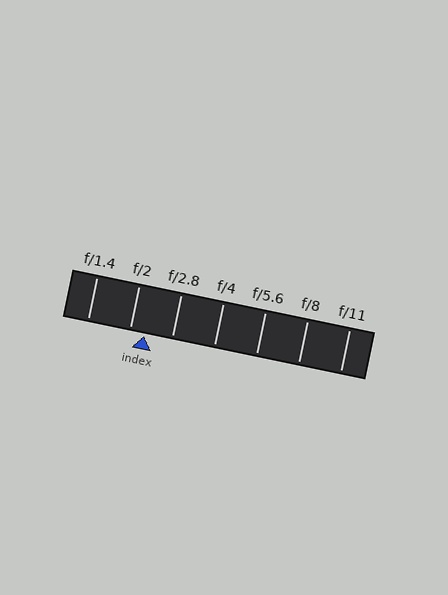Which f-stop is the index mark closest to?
The index mark is closest to f/2.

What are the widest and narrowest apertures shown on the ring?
The widest aperture shown is f/1.4 and the narrowest is f/11.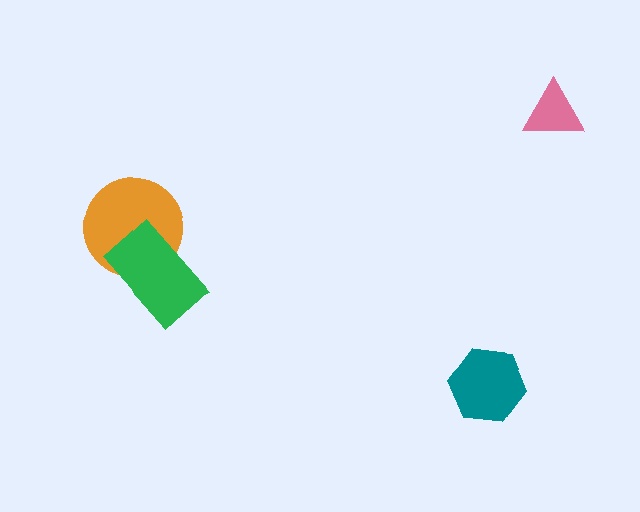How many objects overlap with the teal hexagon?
0 objects overlap with the teal hexagon.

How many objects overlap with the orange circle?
1 object overlaps with the orange circle.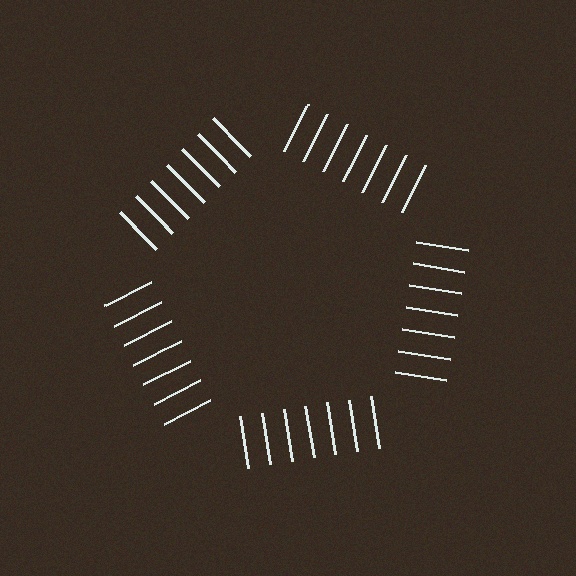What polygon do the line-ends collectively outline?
An illusory pentagon — the line segments terminate on its edges but no continuous stroke is drawn.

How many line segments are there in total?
35 — 7 along each of the 5 edges.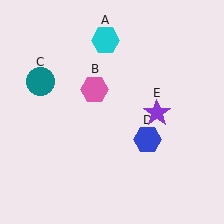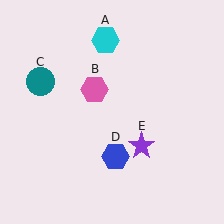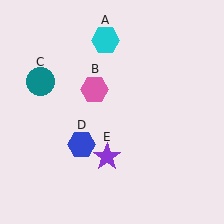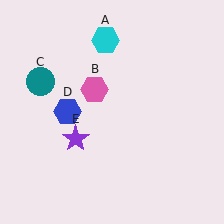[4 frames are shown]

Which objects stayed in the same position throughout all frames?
Cyan hexagon (object A) and pink hexagon (object B) and teal circle (object C) remained stationary.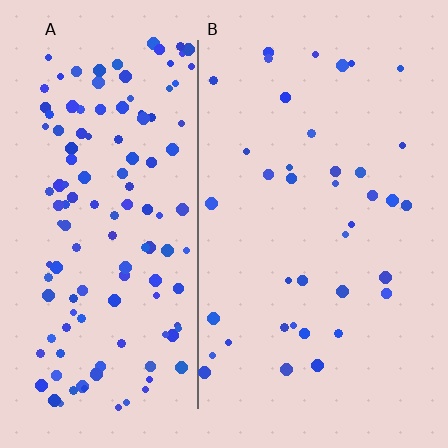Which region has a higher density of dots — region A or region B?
A (the left).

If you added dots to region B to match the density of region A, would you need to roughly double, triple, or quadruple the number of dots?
Approximately quadruple.